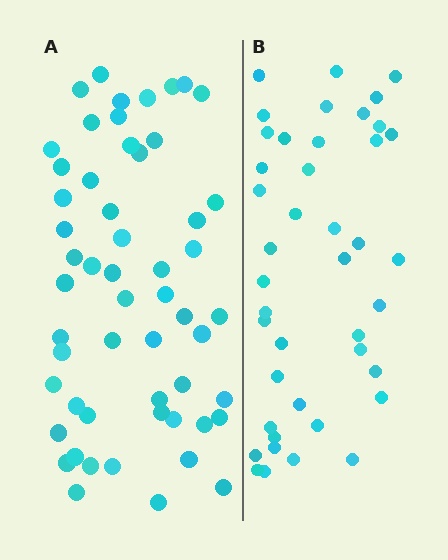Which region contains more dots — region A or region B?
Region A (the left region) has more dots.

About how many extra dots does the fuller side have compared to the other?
Region A has approximately 15 more dots than region B.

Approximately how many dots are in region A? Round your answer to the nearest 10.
About 60 dots. (The exact count is 55, which rounds to 60.)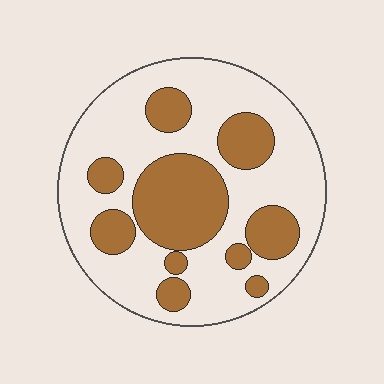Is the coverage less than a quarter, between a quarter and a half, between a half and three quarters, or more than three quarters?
Between a quarter and a half.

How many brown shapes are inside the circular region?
10.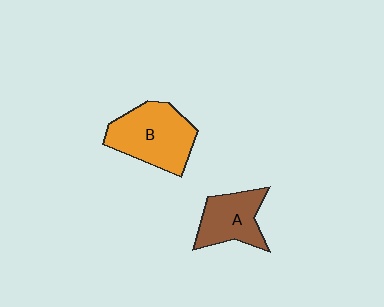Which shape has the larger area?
Shape B (orange).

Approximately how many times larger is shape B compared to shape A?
Approximately 1.4 times.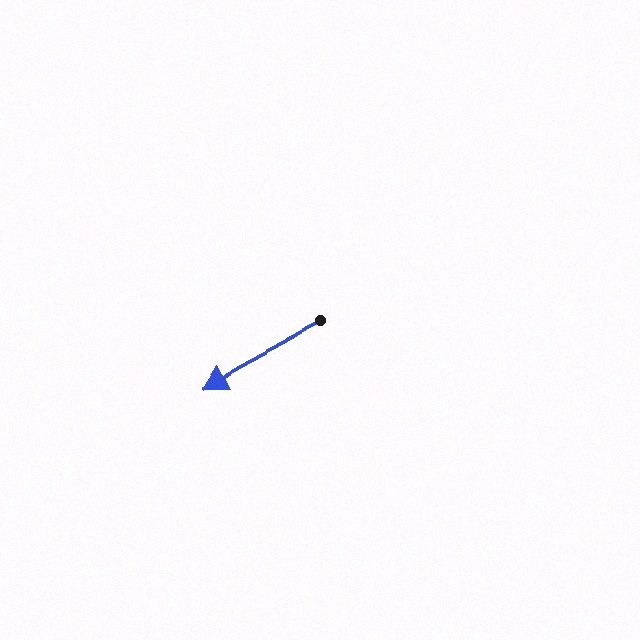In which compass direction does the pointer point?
Southwest.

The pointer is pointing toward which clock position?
Roughly 8 o'clock.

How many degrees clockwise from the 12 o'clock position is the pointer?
Approximately 241 degrees.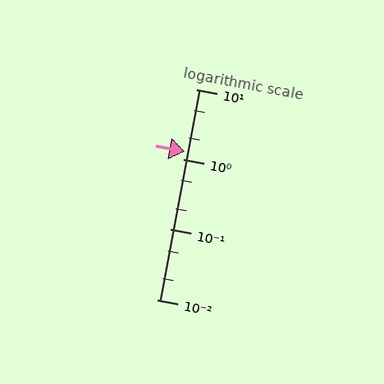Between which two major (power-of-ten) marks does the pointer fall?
The pointer is between 1 and 10.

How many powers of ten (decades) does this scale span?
The scale spans 3 decades, from 0.01 to 10.